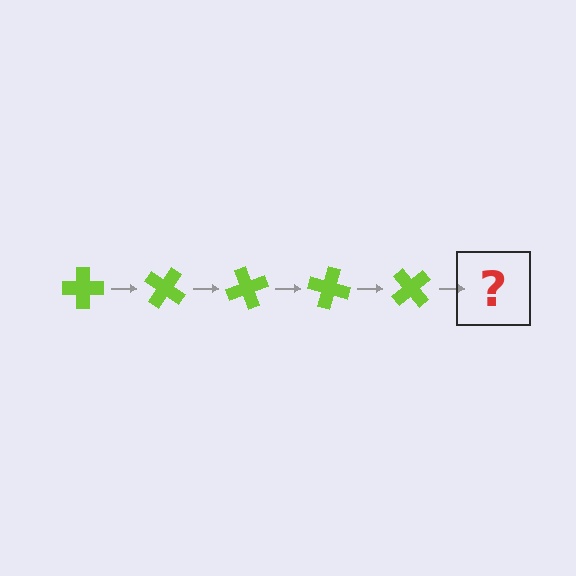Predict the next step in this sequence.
The next step is a lime cross rotated 175 degrees.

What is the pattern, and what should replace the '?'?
The pattern is that the cross rotates 35 degrees each step. The '?' should be a lime cross rotated 175 degrees.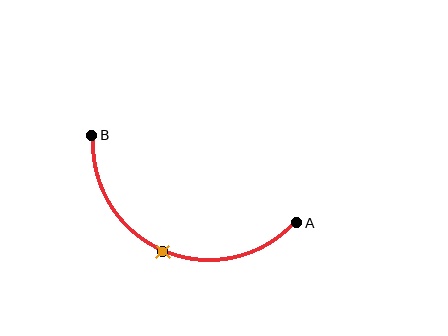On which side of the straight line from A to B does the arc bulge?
The arc bulges below the straight line connecting A and B.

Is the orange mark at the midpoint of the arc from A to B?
Yes. The orange mark lies on the arc at equal arc-length from both A and B — it is the arc midpoint.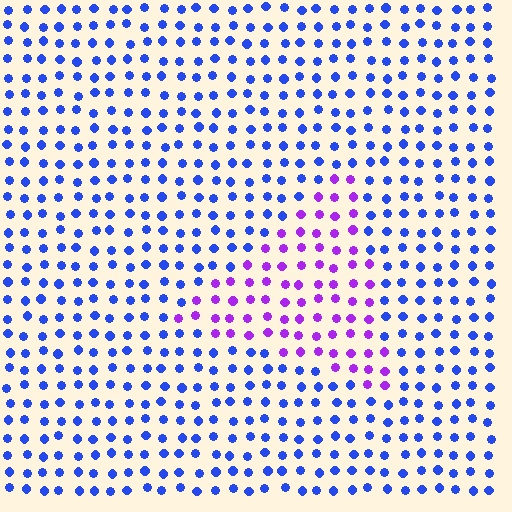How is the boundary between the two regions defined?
The boundary is defined purely by a slight shift in hue (about 51 degrees). Spacing, size, and orientation are identical on both sides.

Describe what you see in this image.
The image is filled with small blue elements in a uniform arrangement. A triangle-shaped region is visible where the elements are tinted to a slightly different hue, forming a subtle color boundary.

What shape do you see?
I see a triangle.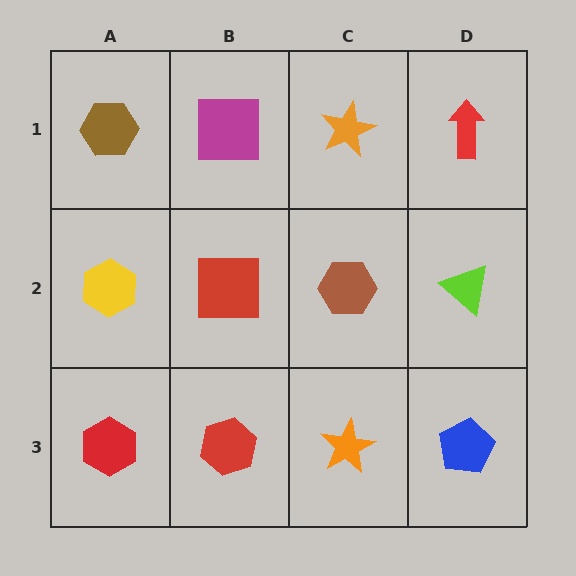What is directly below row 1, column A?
A yellow hexagon.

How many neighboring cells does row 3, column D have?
2.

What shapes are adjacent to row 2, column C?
An orange star (row 1, column C), an orange star (row 3, column C), a red square (row 2, column B), a lime triangle (row 2, column D).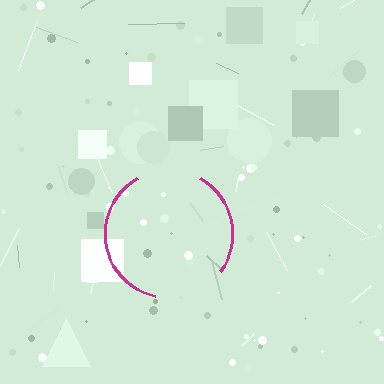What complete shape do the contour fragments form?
The contour fragments form a circle.